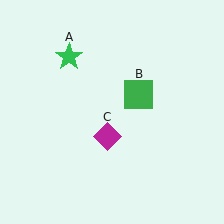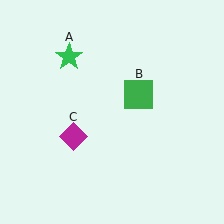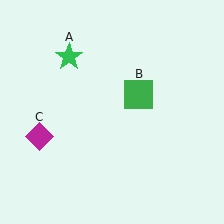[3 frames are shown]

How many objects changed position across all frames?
1 object changed position: magenta diamond (object C).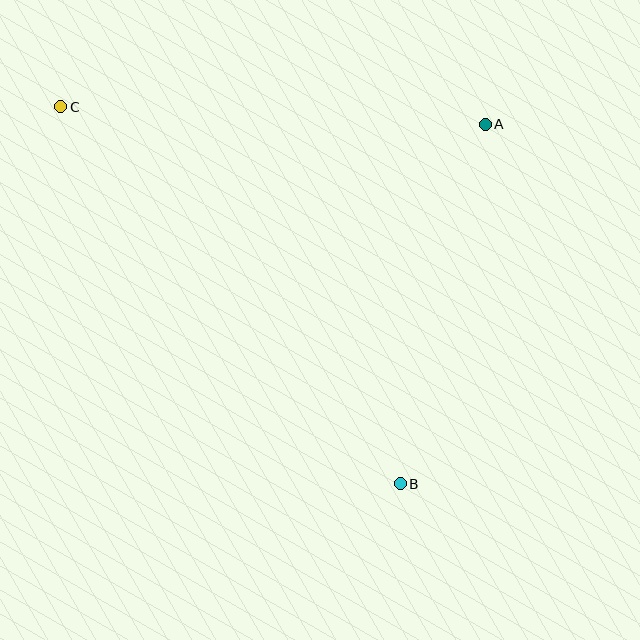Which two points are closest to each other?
Points A and B are closest to each other.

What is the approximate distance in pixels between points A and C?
The distance between A and C is approximately 425 pixels.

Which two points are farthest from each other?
Points B and C are farthest from each other.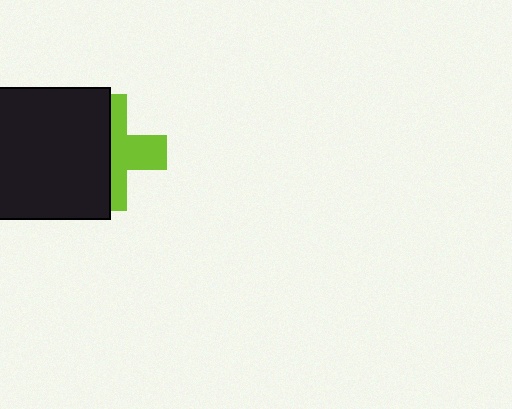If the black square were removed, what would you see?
You would see the complete lime cross.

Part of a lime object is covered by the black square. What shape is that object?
It is a cross.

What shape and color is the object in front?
The object in front is a black square.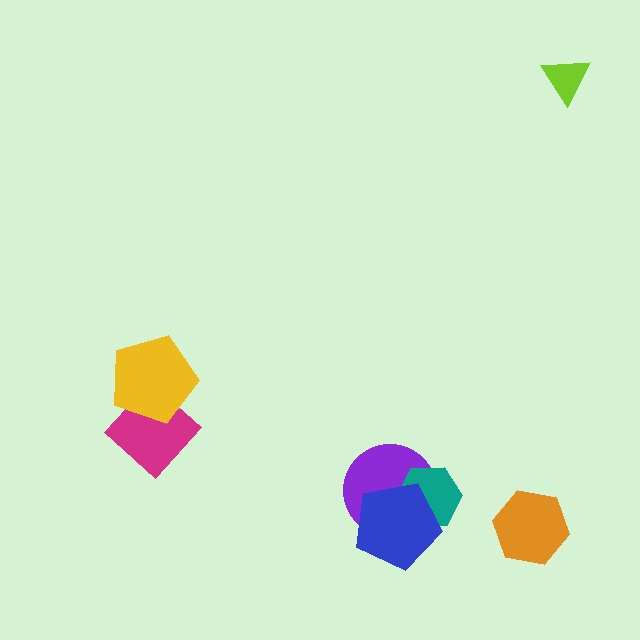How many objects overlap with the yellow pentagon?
1 object overlaps with the yellow pentagon.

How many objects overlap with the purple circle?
2 objects overlap with the purple circle.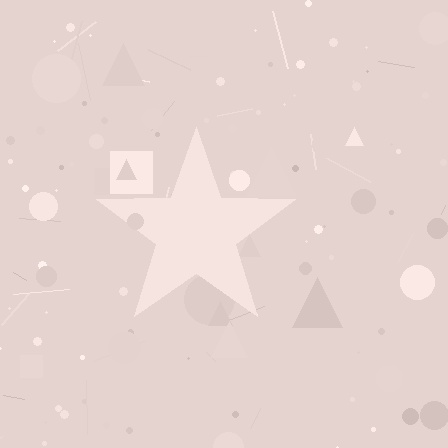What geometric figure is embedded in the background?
A star is embedded in the background.